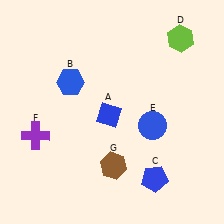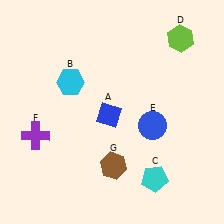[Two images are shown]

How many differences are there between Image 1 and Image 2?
There are 2 differences between the two images.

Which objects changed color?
B changed from blue to cyan. C changed from blue to cyan.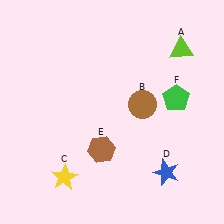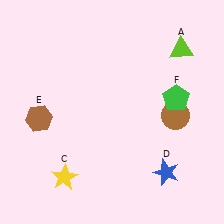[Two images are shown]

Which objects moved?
The objects that moved are: the brown circle (B), the brown hexagon (E).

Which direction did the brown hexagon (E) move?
The brown hexagon (E) moved left.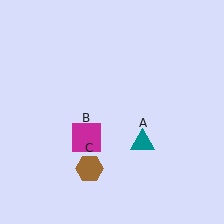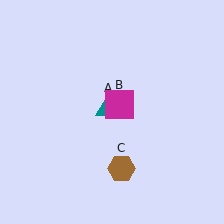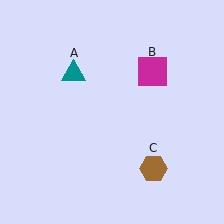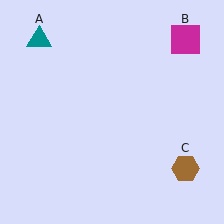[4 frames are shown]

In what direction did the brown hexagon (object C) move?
The brown hexagon (object C) moved right.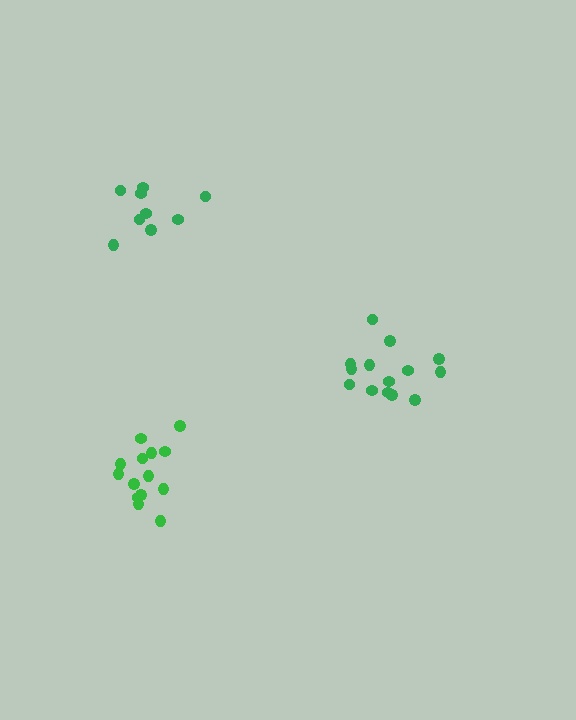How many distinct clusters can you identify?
There are 3 distinct clusters.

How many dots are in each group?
Group 1: 14 dots, Group 2: 9 dots, Group 3: 14 dots (37 total).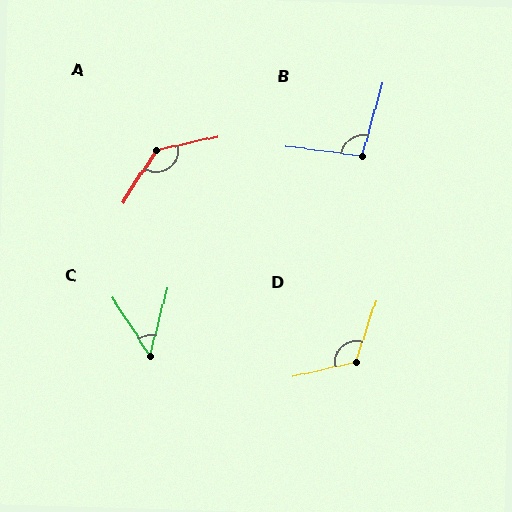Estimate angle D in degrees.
Approximately 122 degrees.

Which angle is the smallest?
C, at approximately 48 degrees.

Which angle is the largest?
A, at approximately 136 degrees.